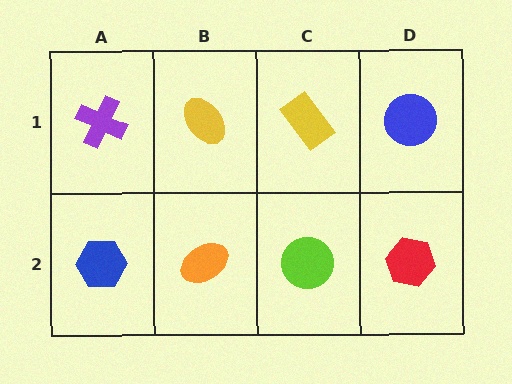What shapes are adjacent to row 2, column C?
A yellow rectangle (row 1, column C), an orange ellipse (row 2, column B), a red hexagon (row 2, column D).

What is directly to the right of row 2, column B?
A lime circle.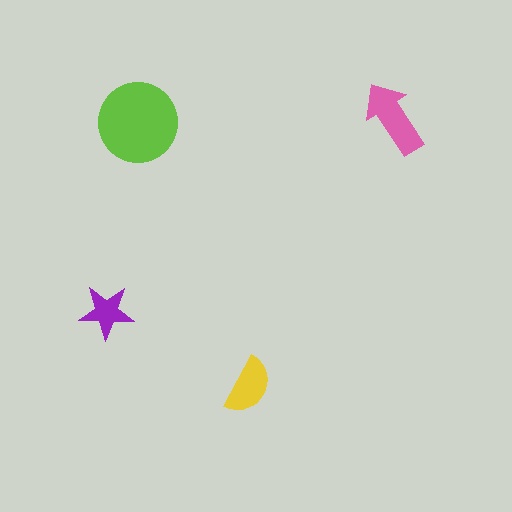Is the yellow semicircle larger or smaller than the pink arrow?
Smaller.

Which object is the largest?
The lime circle.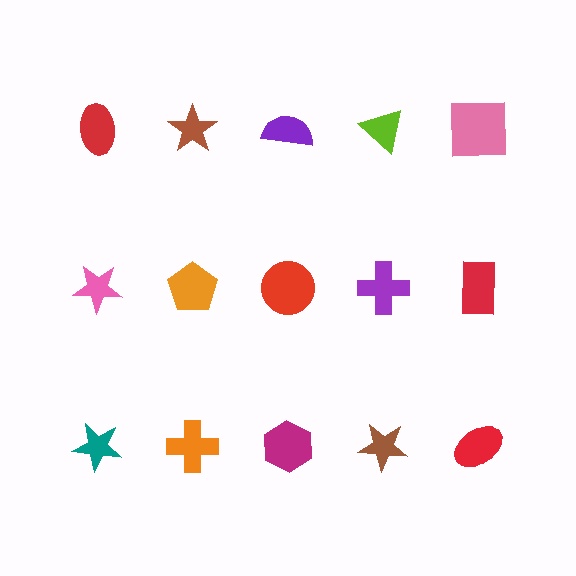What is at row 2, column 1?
A pink star.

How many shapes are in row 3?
5 shapes.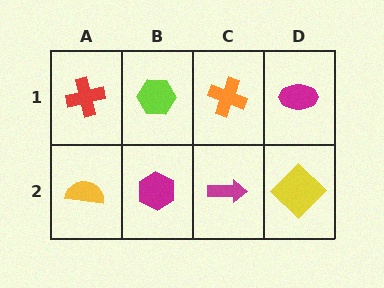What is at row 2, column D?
A yellow diamond.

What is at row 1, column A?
A red cross.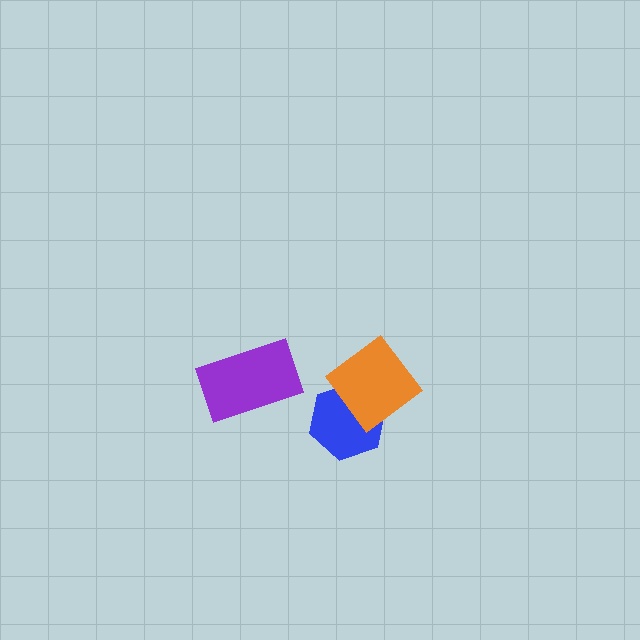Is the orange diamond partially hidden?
No, no other shape covers it.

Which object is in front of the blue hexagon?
The orange diamond is in front of the blue hexagon.